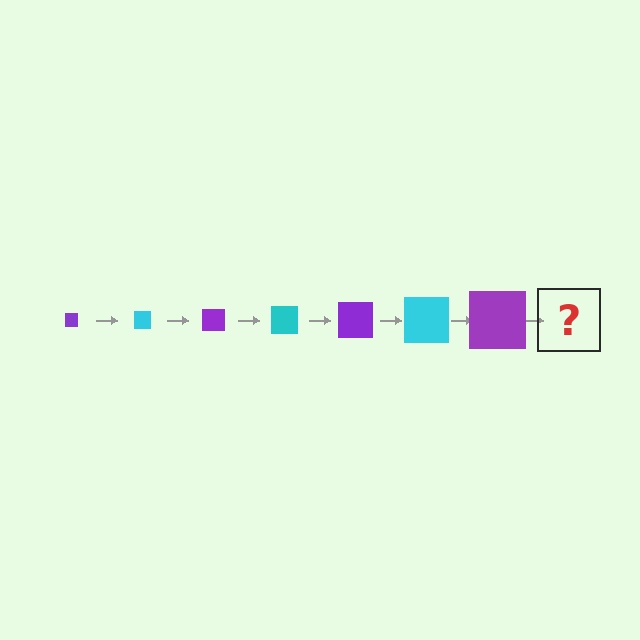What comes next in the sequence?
The next element should be a cyan square, larger than the previous one.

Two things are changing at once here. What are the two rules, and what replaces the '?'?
The two rules are that the square grows larger each step and the color cycles through purple and cyan. The '?' should be a cyan square, larger than the previous one.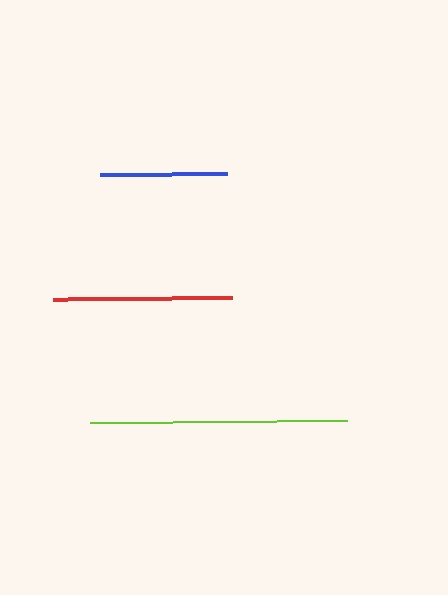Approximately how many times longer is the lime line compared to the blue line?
The lime line is approximately 2.0 times the length of the blue line.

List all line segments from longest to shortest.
From longest to shortest: lime, red, blue.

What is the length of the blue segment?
The blue segment is approximately 127 pixels long.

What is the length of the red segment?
The red segment is approximately 179 pixels long.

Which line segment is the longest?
The lime line is the longest at approximately 257 pixels.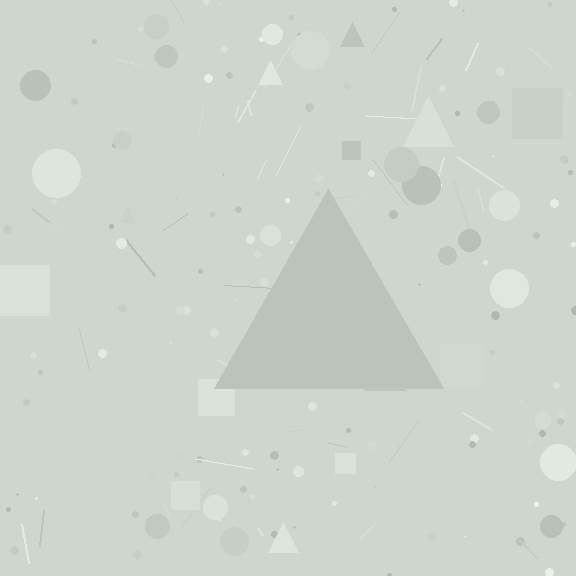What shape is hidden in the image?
A triangle is hidden in the image.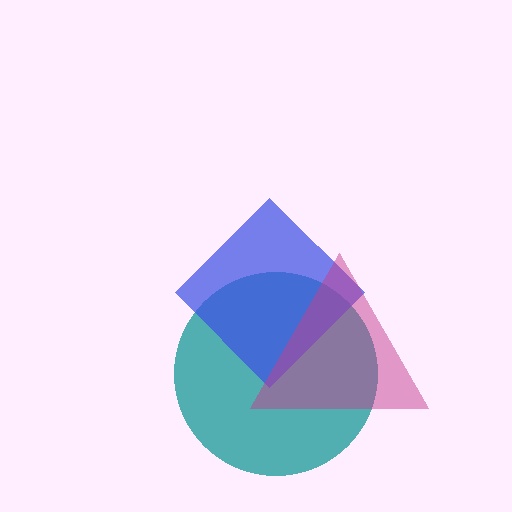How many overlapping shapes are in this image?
There are 3 overlapping shapes in the image.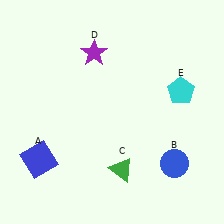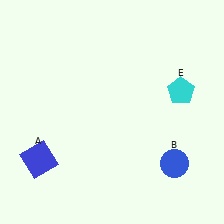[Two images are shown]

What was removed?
The green triangle (C), the purple star (D) were removed in Image 2.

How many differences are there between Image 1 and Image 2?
There are 2 differences between the two images.